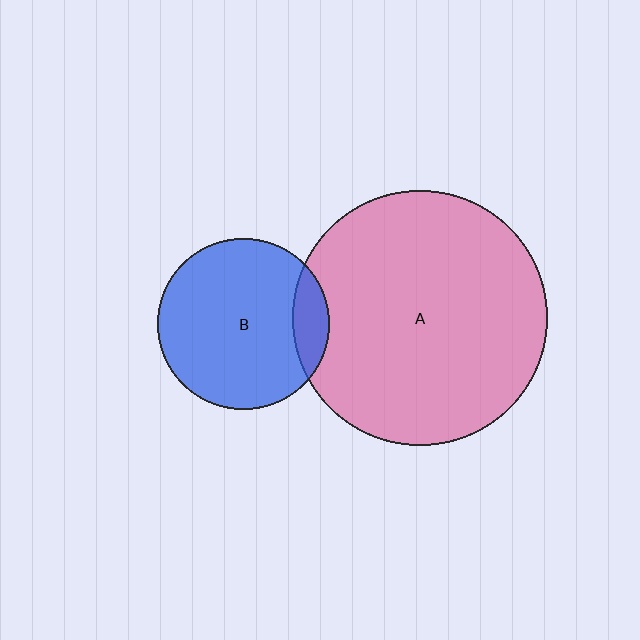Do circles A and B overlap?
Yes.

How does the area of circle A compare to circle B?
Approximately 2.2 times.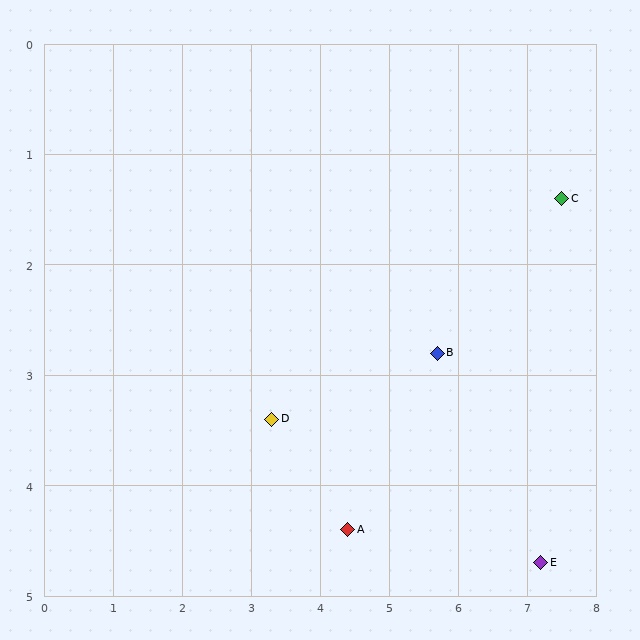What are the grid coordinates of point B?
Point B is at approximately (5.7, 2.8).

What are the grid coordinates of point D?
Point D is at approximately (3.3, 3.4).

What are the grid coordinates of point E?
Point E is at approximately (7.2, 4.7).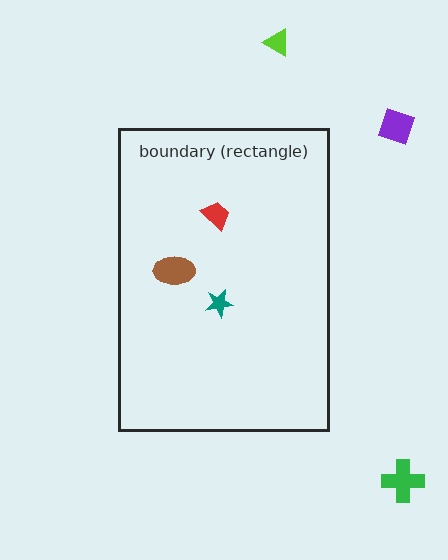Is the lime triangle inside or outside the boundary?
Outside.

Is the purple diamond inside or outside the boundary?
Outside.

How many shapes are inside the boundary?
3 inside, 3 outside.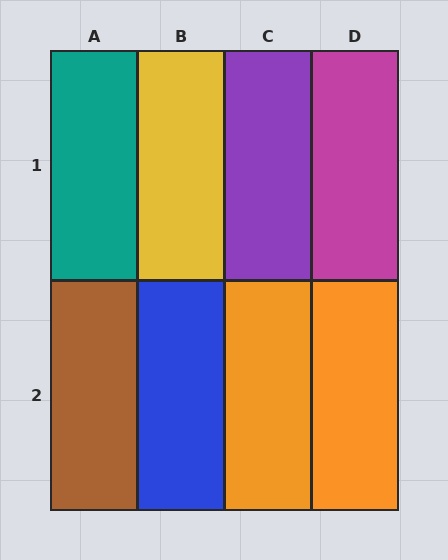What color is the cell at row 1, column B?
Yellow.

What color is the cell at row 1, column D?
Magenta.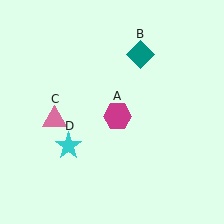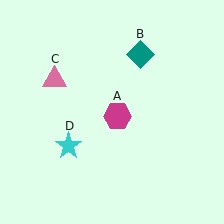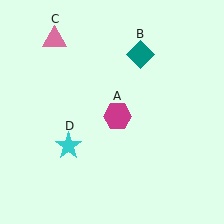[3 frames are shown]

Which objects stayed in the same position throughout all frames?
Magenta hexagon (object A) and teal diamond (object B) and cyan star (object D) remained stationary.